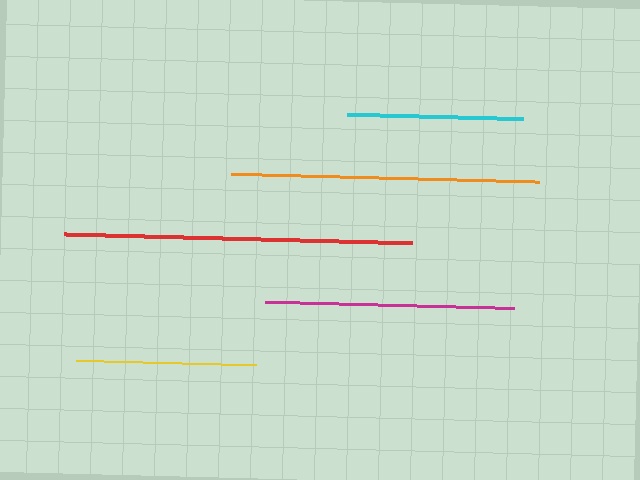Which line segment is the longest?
The red line is the longest at approximately 348 pixels.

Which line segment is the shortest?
The cyan line is the shortest at approximately 176 pixels.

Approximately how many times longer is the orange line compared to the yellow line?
The orange line is approximately 1.7 times the length of the yellow line.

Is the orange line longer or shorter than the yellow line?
The orange line is longer than the yellow line.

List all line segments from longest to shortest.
From longest to shortest: red, orange, magenta, yellow, cyan.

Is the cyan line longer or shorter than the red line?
The red line is longer than the cyan line.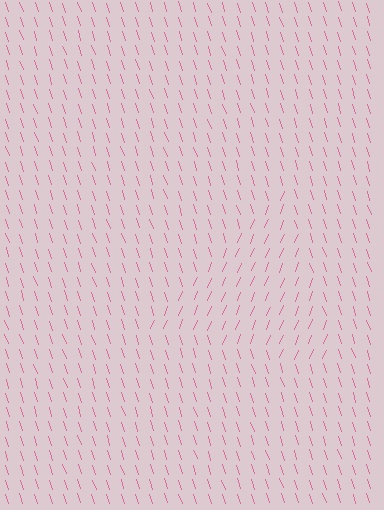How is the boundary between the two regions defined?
The boundary is defined purely by a change in line orientation (approximately 40 degrees difference). All lines are the same color and thickness.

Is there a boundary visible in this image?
Yes, there is a texture boundary formed by a change in line orientation.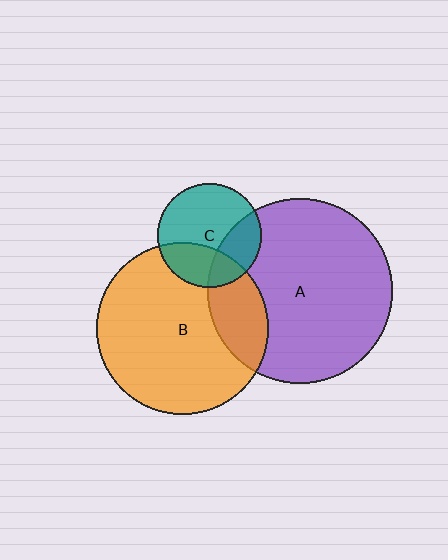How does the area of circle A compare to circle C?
Approximately 3.2 times.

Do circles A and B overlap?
Yes.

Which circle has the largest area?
Circle A (purple).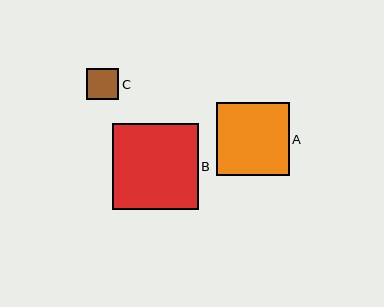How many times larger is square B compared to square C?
Square B is approximately 2.7 times the size of square C.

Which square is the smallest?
Square C is the smallest with a size of approximately 32 pixels.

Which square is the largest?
Square B is the largest with a size of approximately 86 pixels.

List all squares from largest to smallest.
From largest to smallest: B, A, C.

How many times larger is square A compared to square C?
Square A is approximately 2.3 times the size of square C.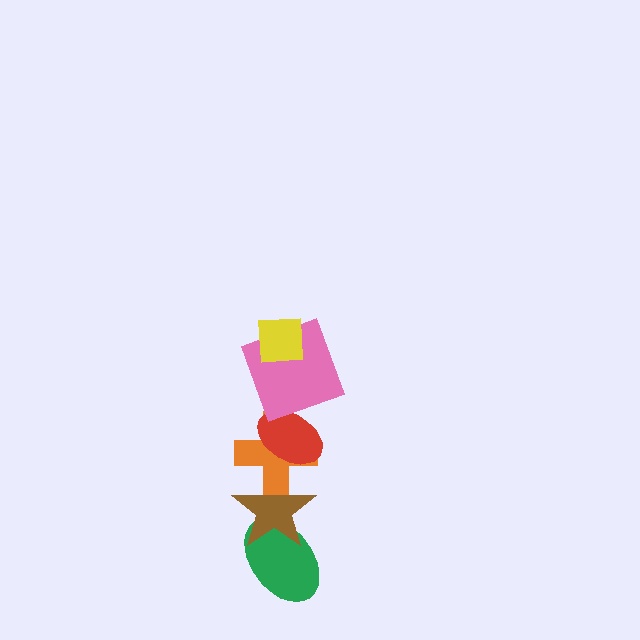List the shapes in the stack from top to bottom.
From top to bottom: the yellow square, the pink square, the red ellipse, the orange cross, the brown star, the green ellipse.